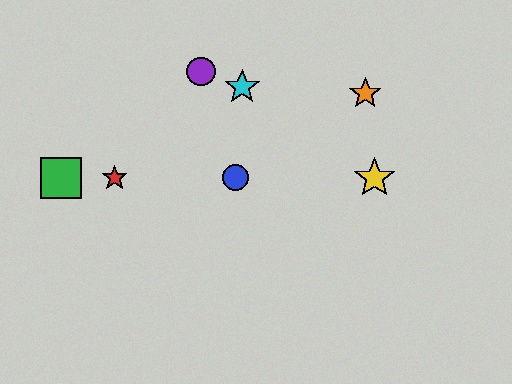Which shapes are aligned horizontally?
The red star, the blue circle, the green square, the yellow star are aligned horizontally.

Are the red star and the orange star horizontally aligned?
No, the red star is at y≈178 and the orange star is at y≈93.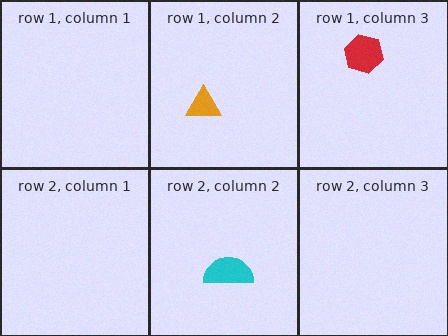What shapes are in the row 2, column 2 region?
The cyan semicircle.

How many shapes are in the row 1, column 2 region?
1.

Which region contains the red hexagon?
The row 1, column 3 region.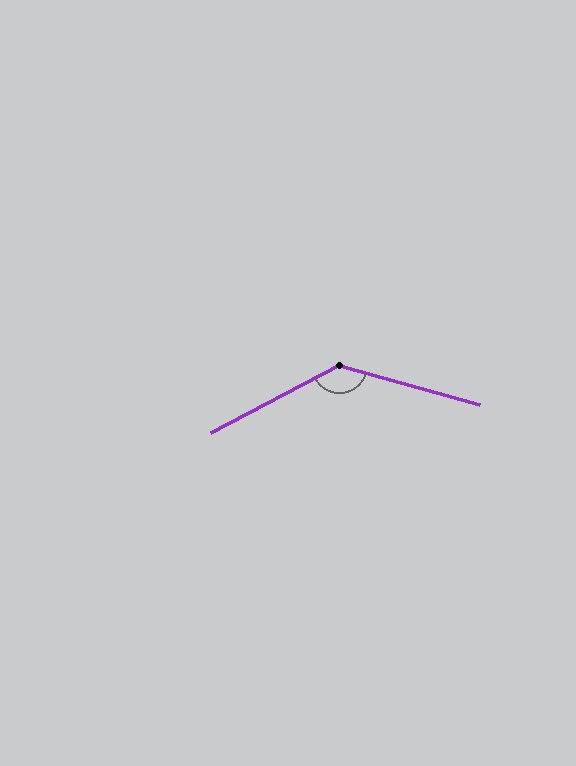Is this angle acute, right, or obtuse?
It is obtuse.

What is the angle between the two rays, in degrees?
Approximately 137 degrees.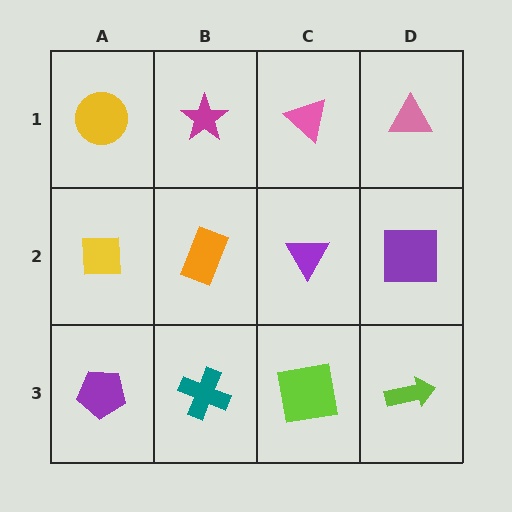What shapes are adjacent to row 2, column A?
A yellow circle (row 1, column A), a purple pentagon (row 3, column A), an orange rectangle (row 2, column B).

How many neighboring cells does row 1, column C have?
3.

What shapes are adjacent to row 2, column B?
A magenta star (row 1, column B), a teal cross (row 3, column B), a yellow square (row 2, column A), a purple triangle (row 2, column C).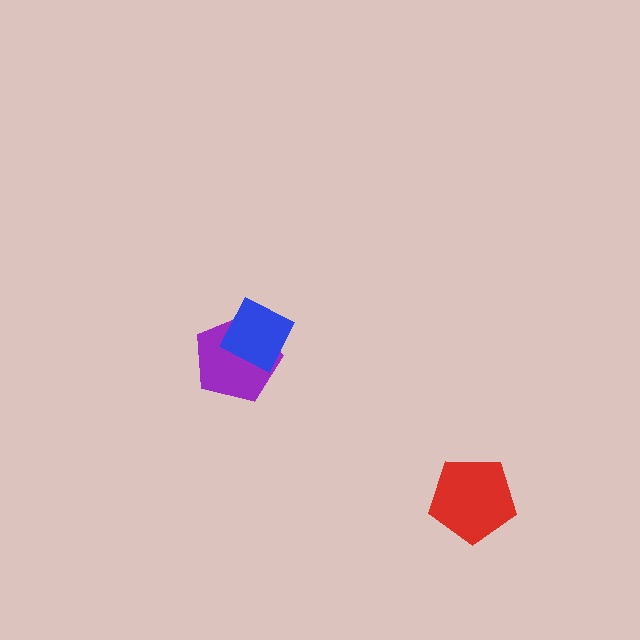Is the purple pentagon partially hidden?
Yes, it is partially covered by another shape.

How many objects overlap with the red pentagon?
0 objects overlap with the red pentagon.